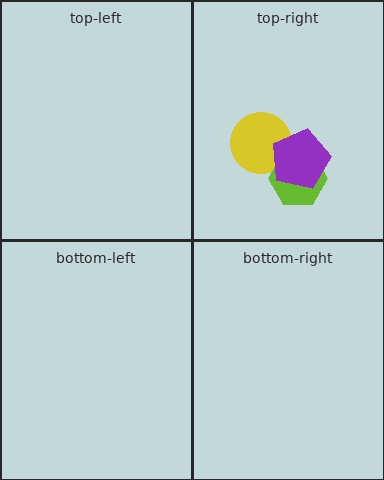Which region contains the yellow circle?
The top-right region.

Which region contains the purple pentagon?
The top-right region.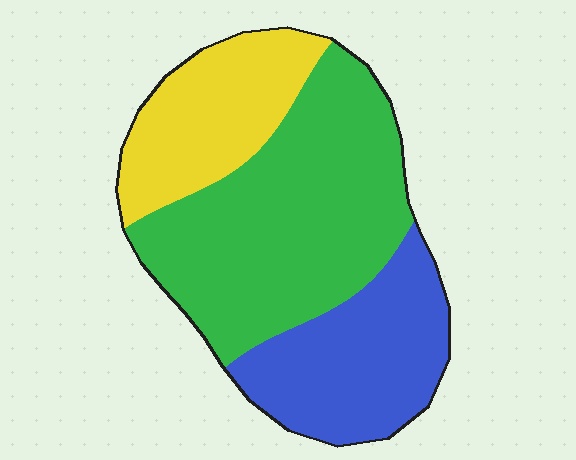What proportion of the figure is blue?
Blue covers 28% of the figure.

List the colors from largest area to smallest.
From largest to smallest: green, blue, yellow.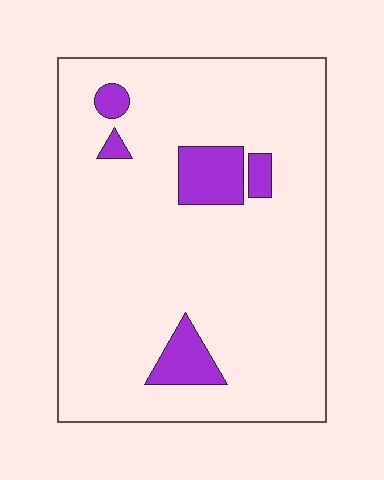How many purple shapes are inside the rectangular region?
5.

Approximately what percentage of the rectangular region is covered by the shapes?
Approximately 10%.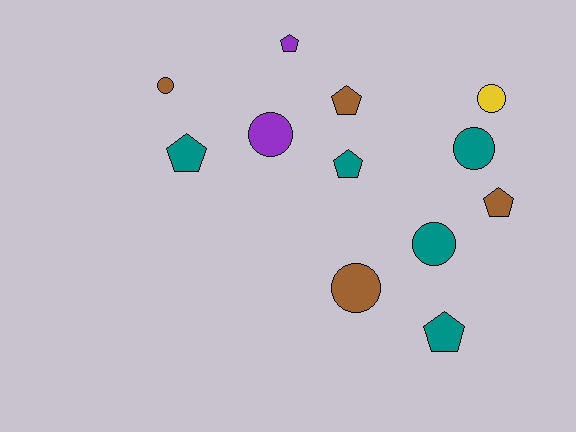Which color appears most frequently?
Teal, with 5 objects.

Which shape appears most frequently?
Pentagon, with 6 objects.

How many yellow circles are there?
There is 1 yellow circle.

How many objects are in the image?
There are 12 objects.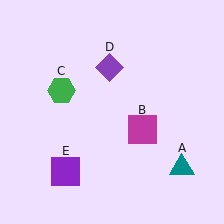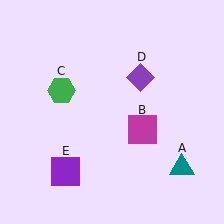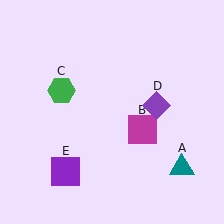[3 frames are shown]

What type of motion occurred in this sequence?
The purple diamond (object D) rotated clockwise around the center of the scene.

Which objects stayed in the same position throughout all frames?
Teal triangle (object A) and magenta square (object B) and green hexagon (object C) and purple square (object E) remained stationary.